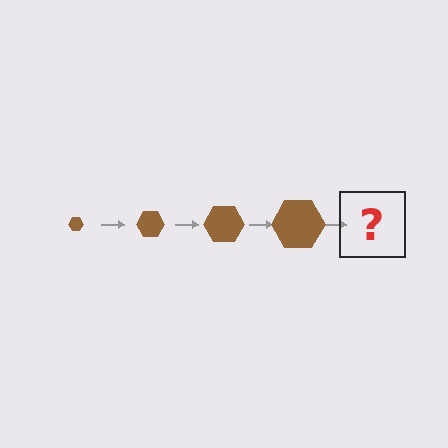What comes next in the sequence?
The next element should be a brown hexagon, larger than the previous one.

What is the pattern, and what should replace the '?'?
The pattern is that the hexagon gets progressively larger each step. The '?' should be a brown hexagon, larger than the previous one.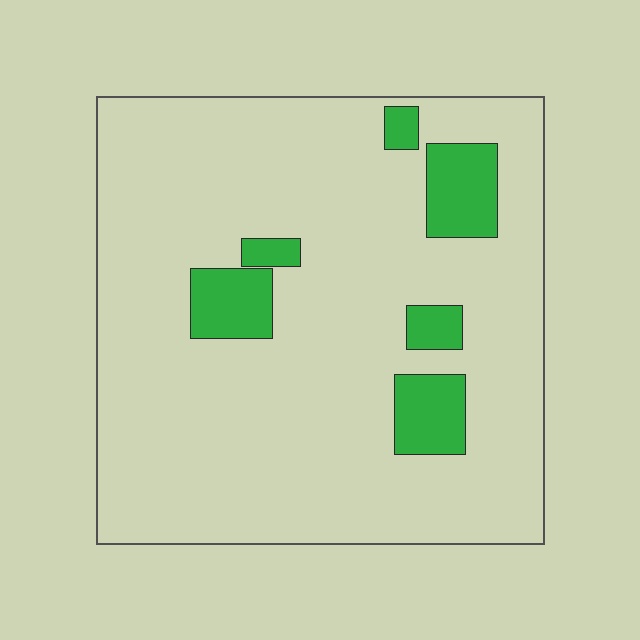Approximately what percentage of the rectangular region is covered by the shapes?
Approximately 10%.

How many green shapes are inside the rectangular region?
6.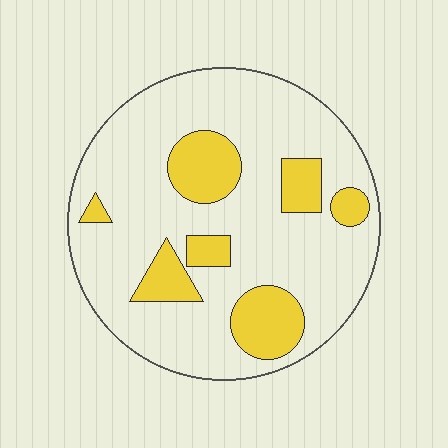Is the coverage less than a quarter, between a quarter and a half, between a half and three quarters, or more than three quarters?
Less than a quarter.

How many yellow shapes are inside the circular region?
7.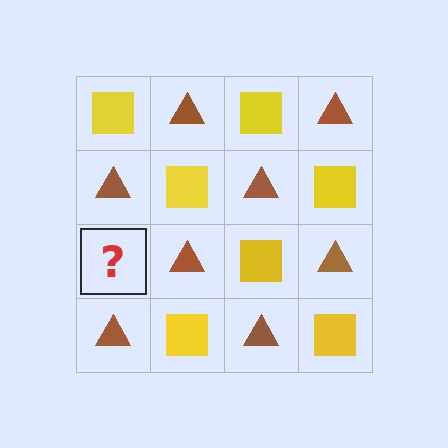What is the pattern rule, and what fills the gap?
The rule is that it alternates yellow square and brown triangle in a checkerboard pattern. The gap should be filled with a yellow square.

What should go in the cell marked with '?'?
The missing cell should contain a yellow square.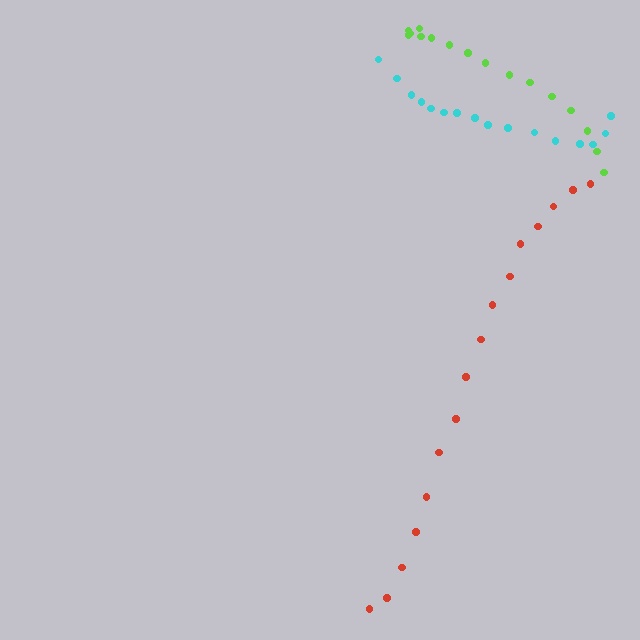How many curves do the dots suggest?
There are 3 distinct paths.